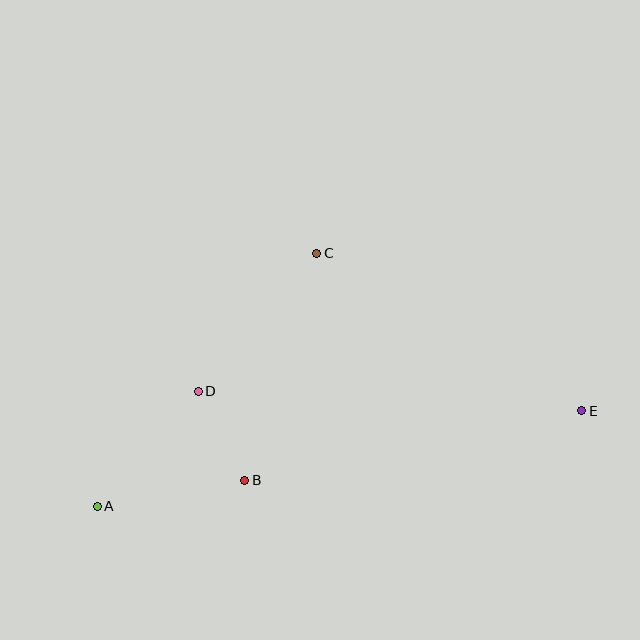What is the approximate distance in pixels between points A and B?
The distance between A and B is approximately 150 pixels.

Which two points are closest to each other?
Points B and D are closest to each other.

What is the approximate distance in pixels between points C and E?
The distance between C and E is approximately 309 pixels.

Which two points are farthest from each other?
Points A and E are farthest from each other.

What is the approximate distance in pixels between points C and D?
The distance between C and D is approximately 182 pixels.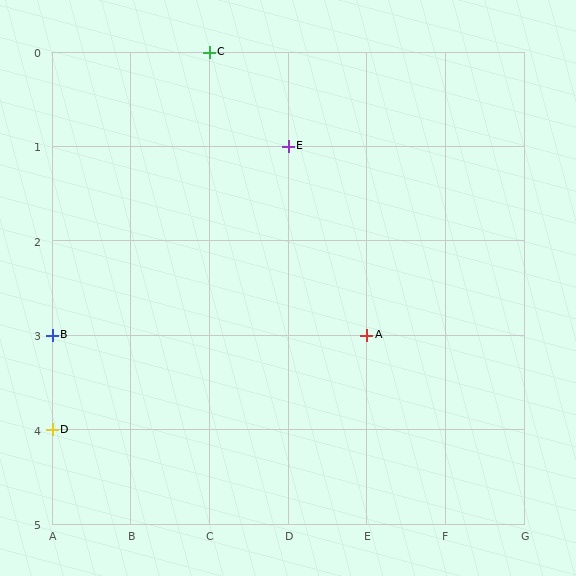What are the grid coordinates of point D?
Point D is at grid coordinates (A, 4).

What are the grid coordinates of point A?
Point A is at grid coordinates (E, 3).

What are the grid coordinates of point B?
Point B is at grid coordinates (A, 3).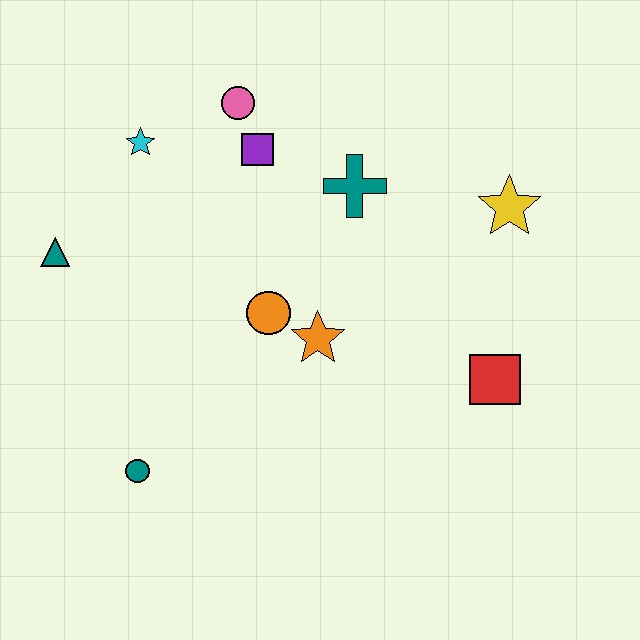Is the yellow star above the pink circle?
No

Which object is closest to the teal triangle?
The cyan star is closest to the teal triangle.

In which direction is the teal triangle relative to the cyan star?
The teal triangle is below the cyan star.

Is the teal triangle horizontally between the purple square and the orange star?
No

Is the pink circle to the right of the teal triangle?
Yes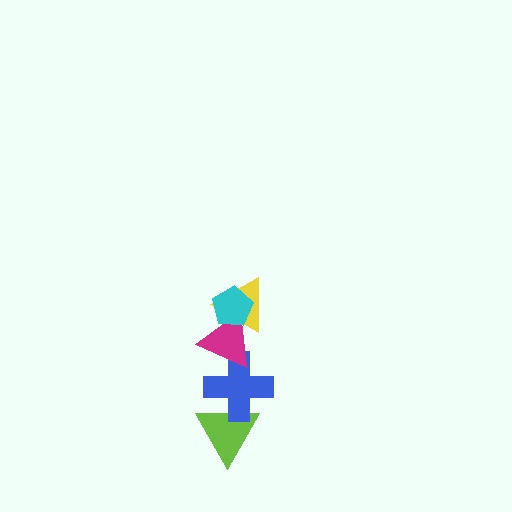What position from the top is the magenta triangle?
The magenta triangle is 3rd from the top.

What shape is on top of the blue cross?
The magenta triangle is on top of the blue cross.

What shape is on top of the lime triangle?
The blue cross is on top of the lime triangle.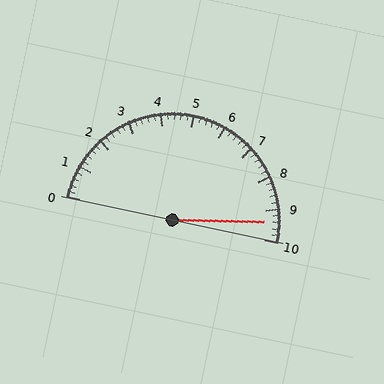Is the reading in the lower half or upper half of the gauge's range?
The reading is in the upper half of the range (0 to 10).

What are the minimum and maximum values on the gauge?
The gauge ranges from 0 to 10.